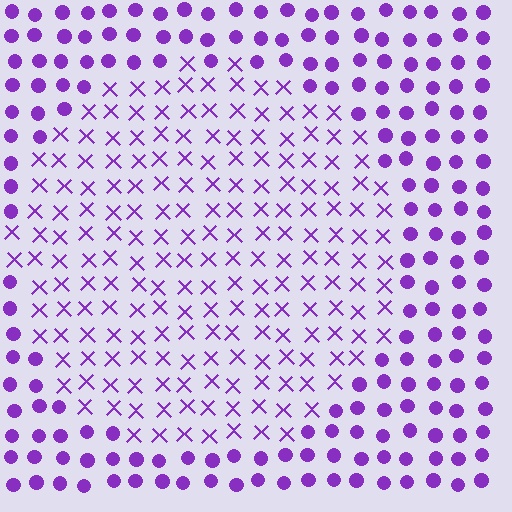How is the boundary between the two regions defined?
The boundary is defined by a change in element shape: X marks inside vs. circles outside. All elements share the same color and spacing.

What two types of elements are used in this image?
The image uses X marks inside the circle region and circles outside it.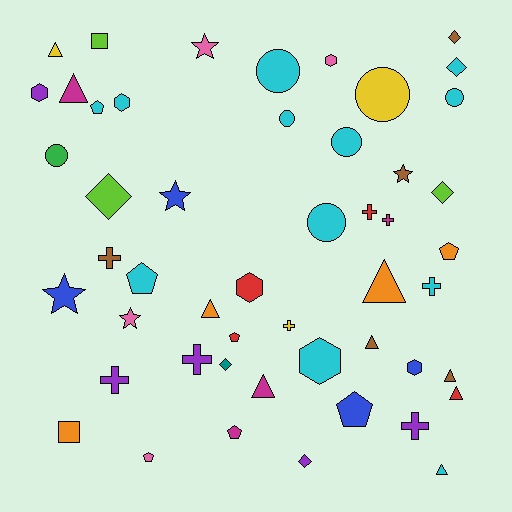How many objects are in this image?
There are 50 objects.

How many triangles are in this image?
There are 9 triangles.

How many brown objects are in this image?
There are 5 brown objects.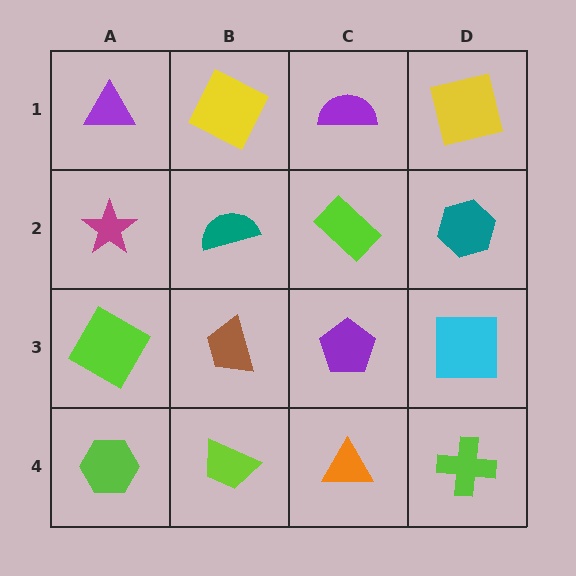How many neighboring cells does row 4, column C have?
3.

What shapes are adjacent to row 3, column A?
A magenta star (row 2, column A), a lime hexagon (row 4, column A), a brown trapezoid (row 3, column B).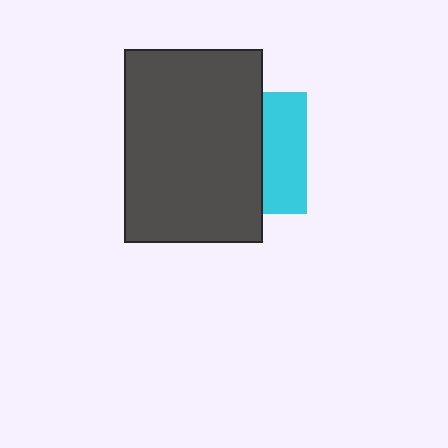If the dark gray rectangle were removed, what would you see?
You would see the complete cyan square.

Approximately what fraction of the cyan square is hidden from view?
Roughly 64% of the cyan square is hidden behind the dark gray rectangle.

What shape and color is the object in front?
The object in front is a dark gray rectangle.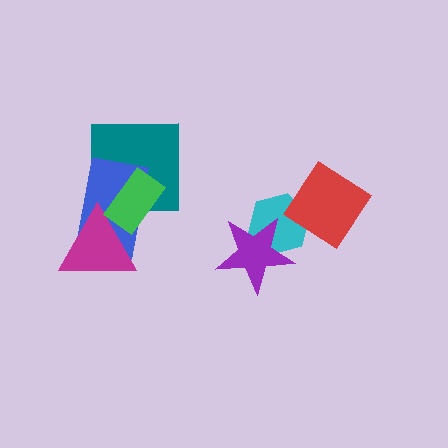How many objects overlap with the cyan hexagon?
2 objects overlap with the cyan hexagon.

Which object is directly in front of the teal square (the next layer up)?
The blue rectangle is directly in front of the teal square.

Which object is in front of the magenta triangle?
The green rectangle is in front of the magenta triangle.